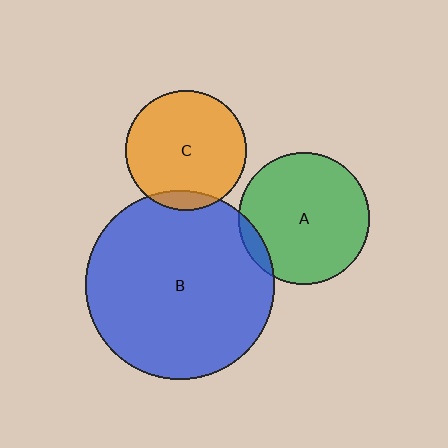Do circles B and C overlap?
Yes.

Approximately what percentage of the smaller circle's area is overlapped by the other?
Approximately 10%.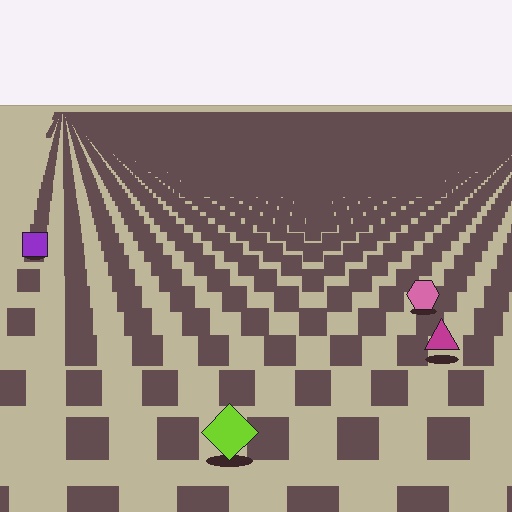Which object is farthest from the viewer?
The purple square is farthest from the viewer. It appears smaller and the ground texture around it is denser.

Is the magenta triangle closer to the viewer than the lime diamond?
No. The lime diamond is closer — you can tell from the texture gradient: the ground texture is coarser near it.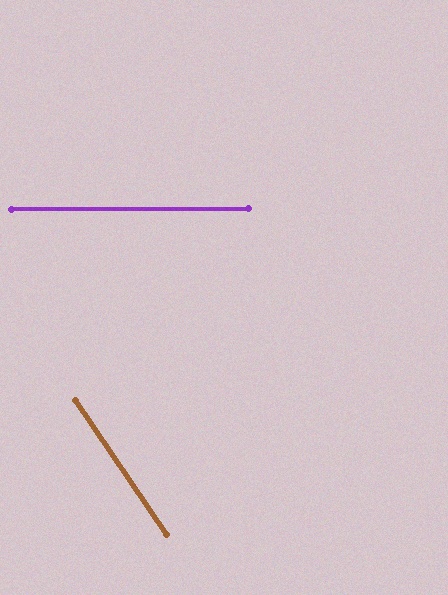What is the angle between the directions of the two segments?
Approximately 56 degrees.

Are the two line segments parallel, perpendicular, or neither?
Neither parallel nor perpendicular — they differ by about 56°.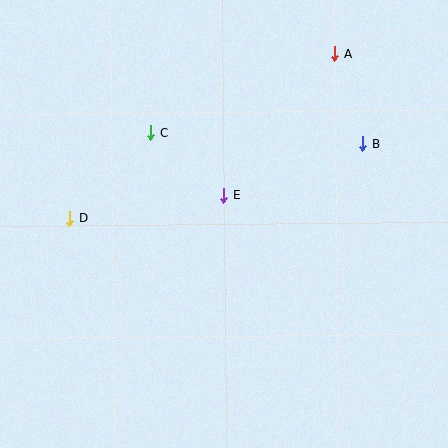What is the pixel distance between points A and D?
The distance between A and D is 313 pixels.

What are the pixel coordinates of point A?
Point A is at (335, 54).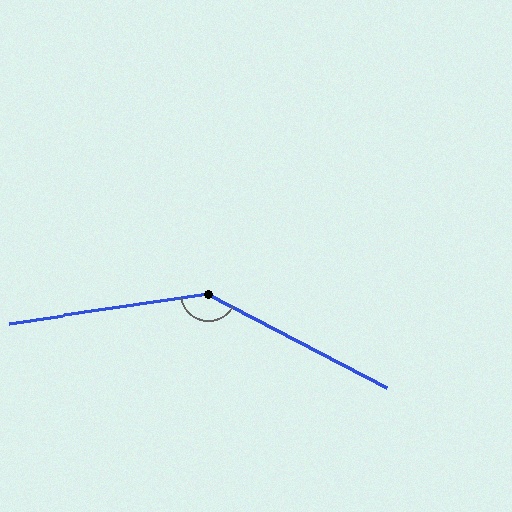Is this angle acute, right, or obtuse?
It is obtuse.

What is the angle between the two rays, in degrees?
Approximately 144 degrees.